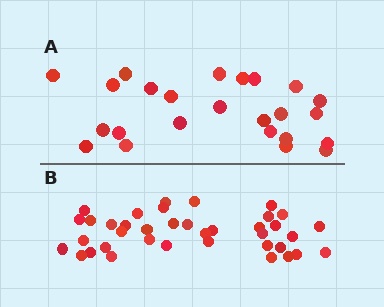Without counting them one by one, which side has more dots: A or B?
Region B (the bottom region) has more dots.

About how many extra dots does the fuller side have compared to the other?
Region B has approximately 15 more dots than region A.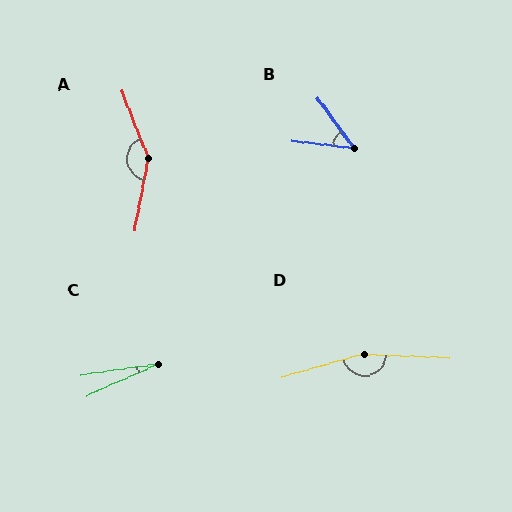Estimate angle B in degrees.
Approximately 47 degrees.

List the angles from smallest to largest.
C (16°), B (47°), A (148°), D (162°).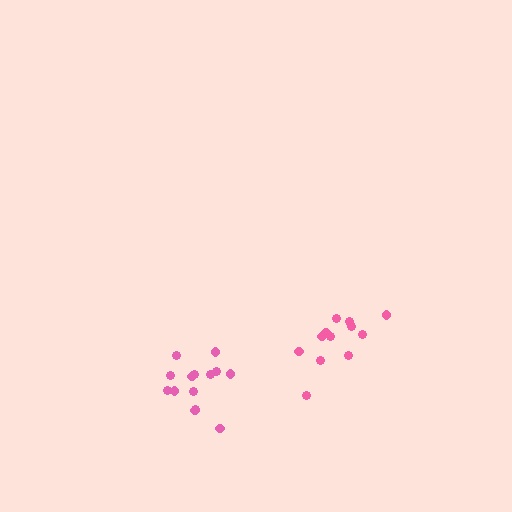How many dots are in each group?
Group 1: 12 dots, Group 2: 14 dots (26 total).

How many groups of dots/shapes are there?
There are 2 groups.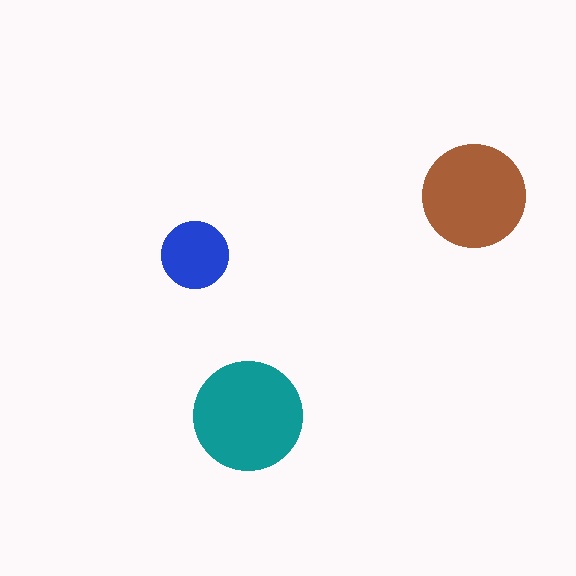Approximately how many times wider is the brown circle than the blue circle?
About 1.5 times wider.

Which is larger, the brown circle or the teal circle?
The teal one.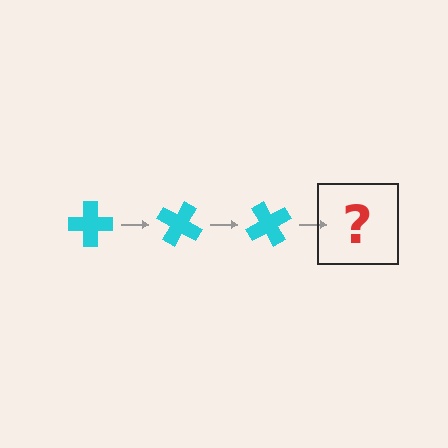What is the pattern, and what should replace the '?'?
The pattern is that the cross rotates 30 degrees each step. The '?' should be a cyan cross rotated 90 degrees.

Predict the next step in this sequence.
The next step is a cyan cross rotated 90 degrees.